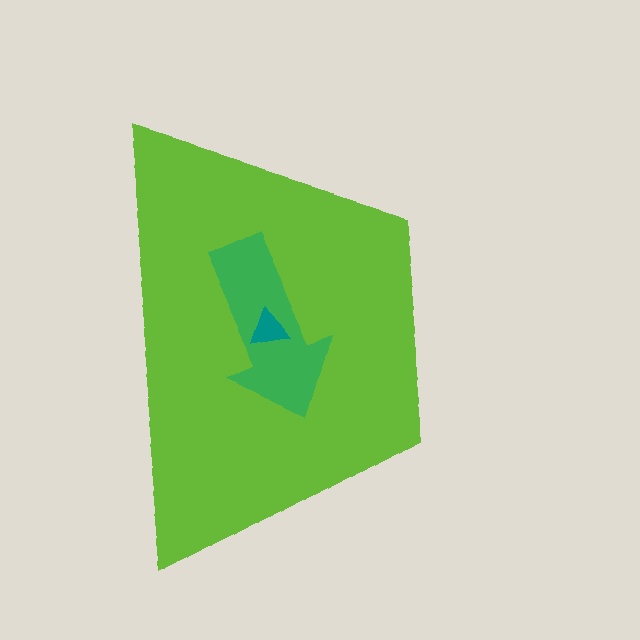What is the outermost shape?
The lime trapezoid.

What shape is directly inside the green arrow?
The teal triangle.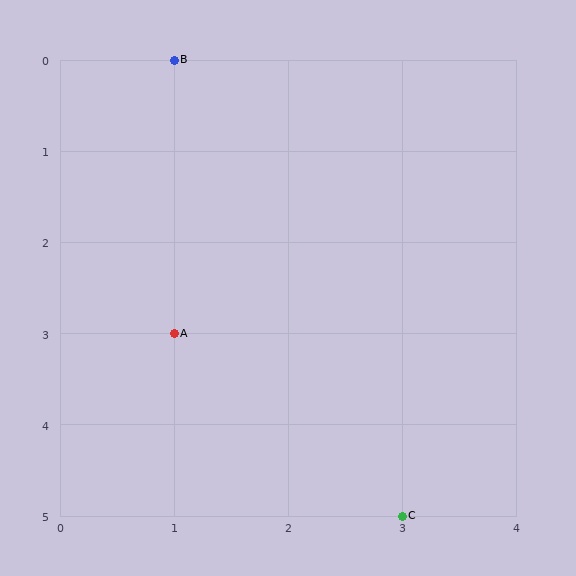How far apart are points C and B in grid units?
Points C and B are 2 columns and 5 rows apart (about 5.4 grid units diagonally).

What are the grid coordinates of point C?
Point C is at grid coordinates (3, 5).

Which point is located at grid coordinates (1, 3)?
Point A is at (1, 3).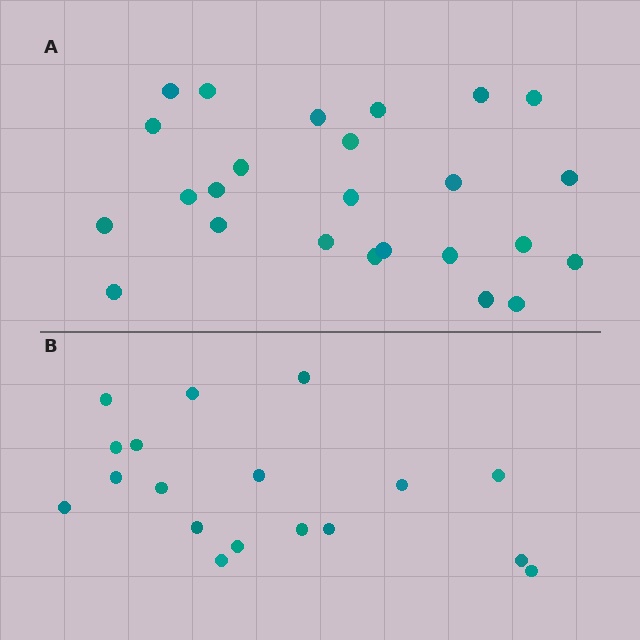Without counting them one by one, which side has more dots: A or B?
Region A (the top region) has more dots.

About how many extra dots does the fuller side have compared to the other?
Region A has roughly 8 or so more dots than region B.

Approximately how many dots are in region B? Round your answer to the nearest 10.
About 20 dots. (The exact count is 18, which rounds to 20.)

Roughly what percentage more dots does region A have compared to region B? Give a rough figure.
About 40% more.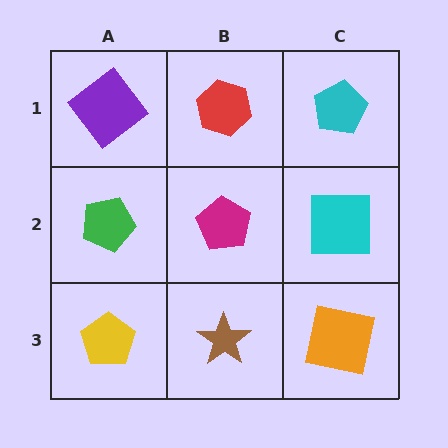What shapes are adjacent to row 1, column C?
A cyan square (row 2, column C), a red hexagon (row 1, column B).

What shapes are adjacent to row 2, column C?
A cyan pentagon (row 1, column C), an orange square (row 3, column C), a magenta pentagon (row 2, column B).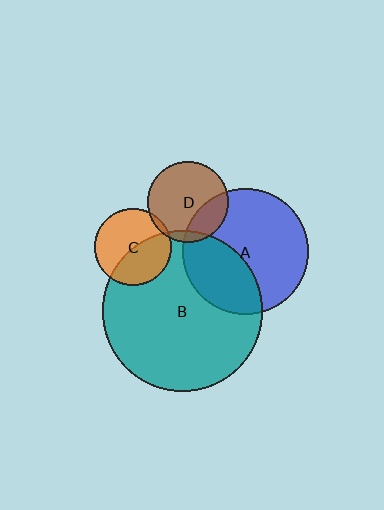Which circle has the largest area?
Circle B (teal).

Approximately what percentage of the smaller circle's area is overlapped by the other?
Approximately 5%.